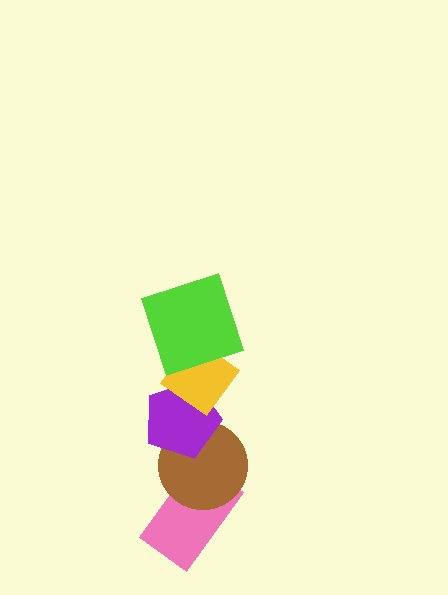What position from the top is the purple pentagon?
The purple pentagon is 3rd from the top.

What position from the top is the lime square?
The lime square is 1st from the top.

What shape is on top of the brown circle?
The purple pentagon is on top of the brown circle.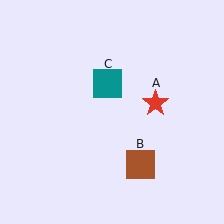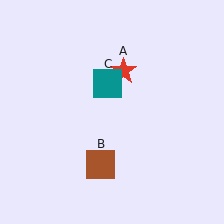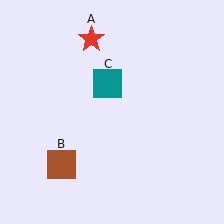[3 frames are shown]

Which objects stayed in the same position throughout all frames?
Teal square (object C) remained stationary.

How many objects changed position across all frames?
2 objects changed position: red star (object A), brown square (object B).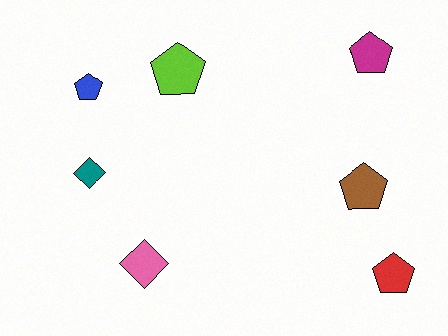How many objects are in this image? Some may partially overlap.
There are 7 objects.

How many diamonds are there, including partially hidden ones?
There are 2 diamonds.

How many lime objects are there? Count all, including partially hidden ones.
There is 1 lime object.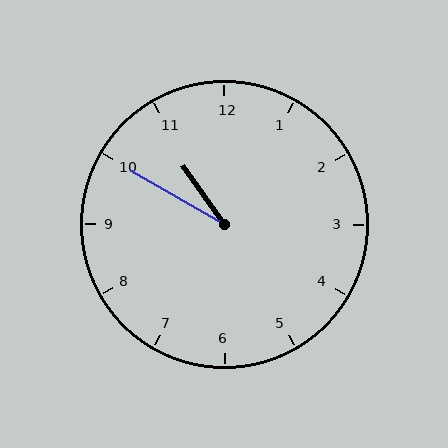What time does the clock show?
10:50.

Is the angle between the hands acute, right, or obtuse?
It is acute.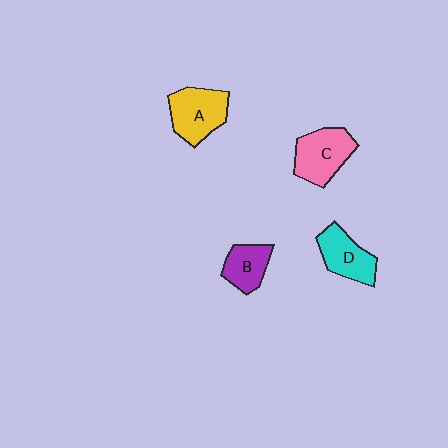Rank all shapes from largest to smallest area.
From largest to smallest: A (yellow), C (pink), D (cyan), B (purple).